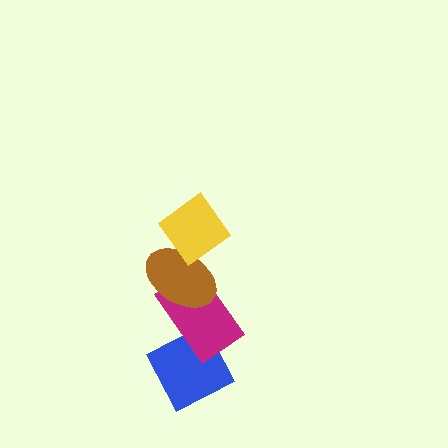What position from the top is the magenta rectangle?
The magenta rectangle is 3rd from the top.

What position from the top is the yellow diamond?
The yellow diamond is 1st from the top.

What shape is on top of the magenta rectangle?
The brown ellipse is on top of the magenta rectangle.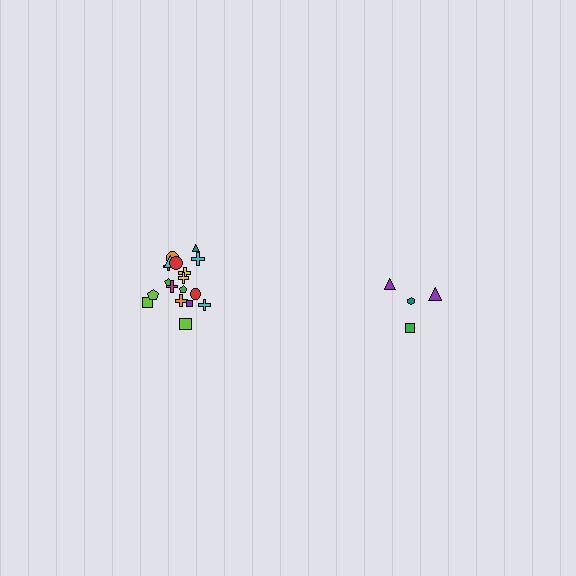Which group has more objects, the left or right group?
The left group.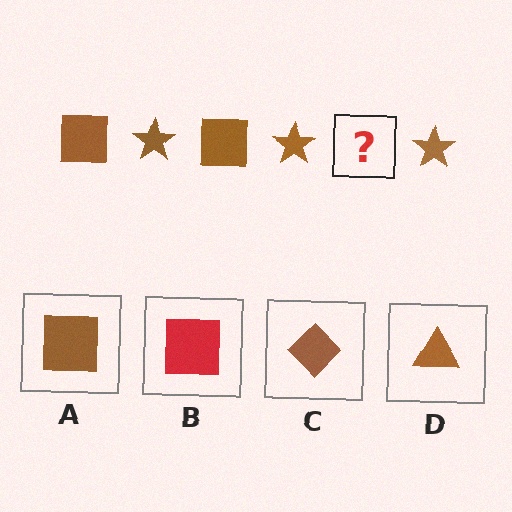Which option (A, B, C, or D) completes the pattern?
A.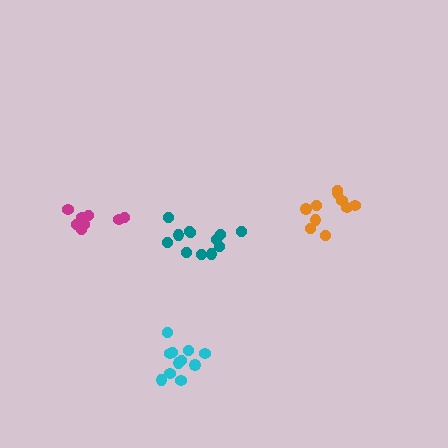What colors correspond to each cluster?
The clusters are colored: magenta, cyan, teal, orange.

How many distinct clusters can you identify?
There are 4 distinct clusters.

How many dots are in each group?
Group 1: 9 dots, Group 2: 11 dots, Group 3: 12 dots, Group 4: 10 dots (42 total).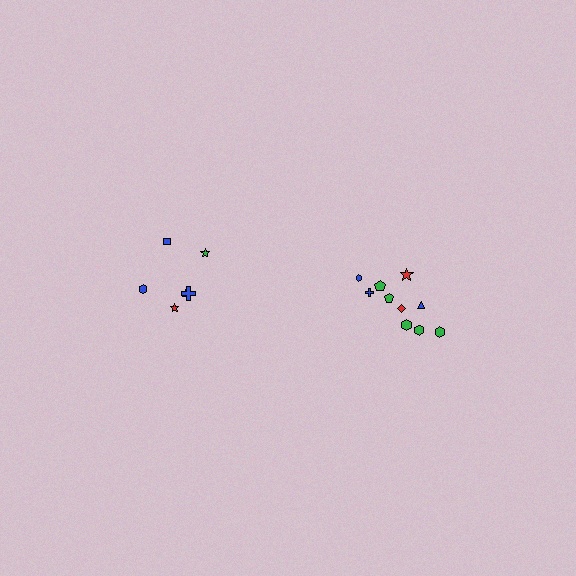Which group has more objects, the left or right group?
The right group.